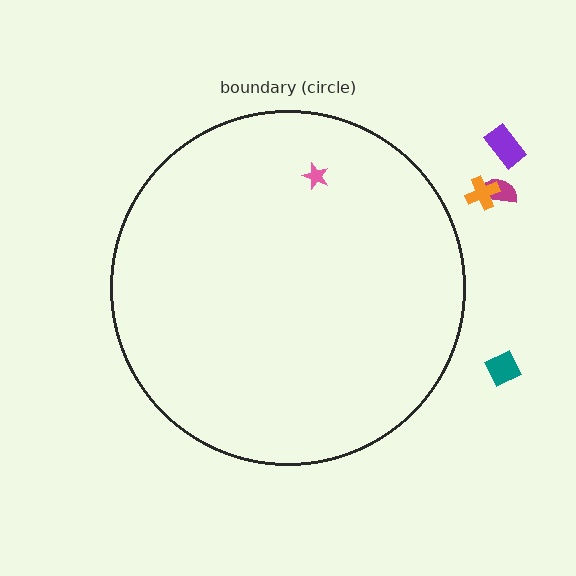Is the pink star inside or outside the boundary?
Inside.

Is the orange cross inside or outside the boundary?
Outside.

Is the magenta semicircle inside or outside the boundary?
Outside.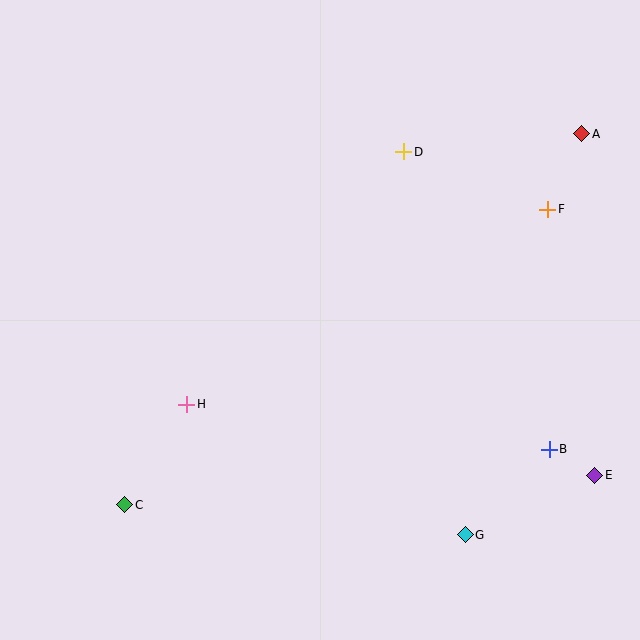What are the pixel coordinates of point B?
Point B is at (549, 449).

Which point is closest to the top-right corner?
Point A is closest to the top-right corner.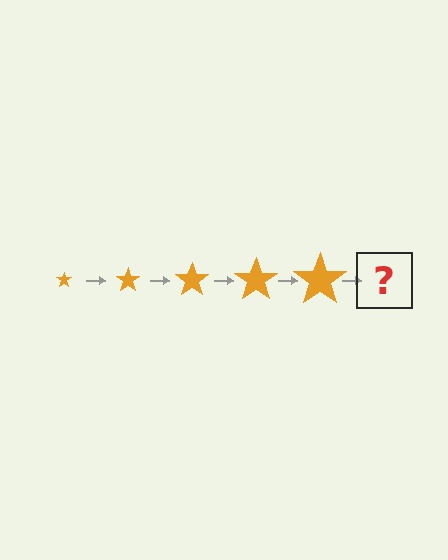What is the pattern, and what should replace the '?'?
The pattern is that the star gets progressively larger each step. The '?' should be an orange star, larger than the previous one.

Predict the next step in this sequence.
The next step is an orange star, larger than the previous one.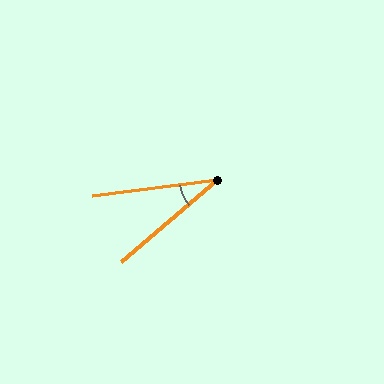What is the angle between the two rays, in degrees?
Approximately 33 degrees.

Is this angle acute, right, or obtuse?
It is acute.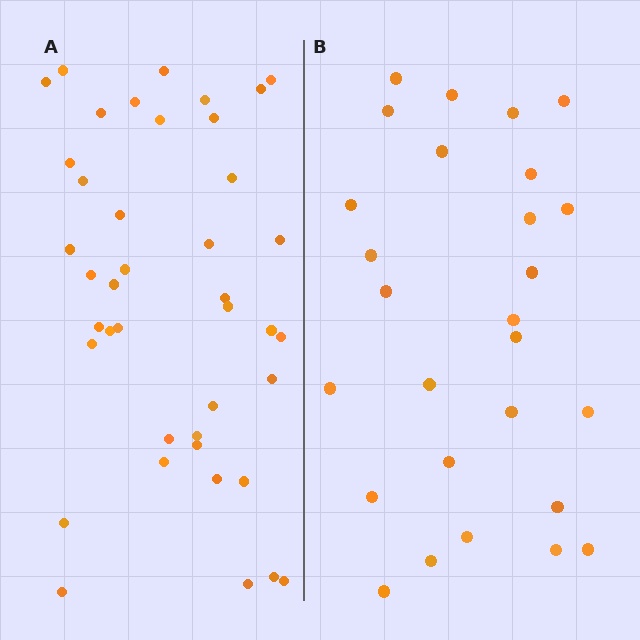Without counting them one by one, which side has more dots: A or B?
Region A (the left region) has more dots.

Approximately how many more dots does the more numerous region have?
Region A has approximately 15 more dots than region B.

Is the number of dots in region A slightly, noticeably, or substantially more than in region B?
Region A has substantially more. The ratio is roughly 1.5 to 1.